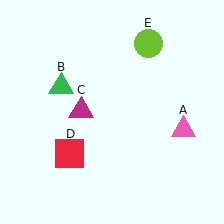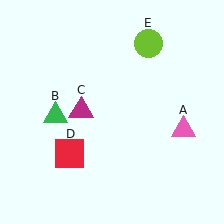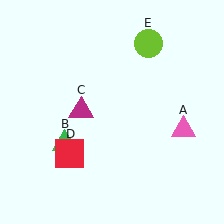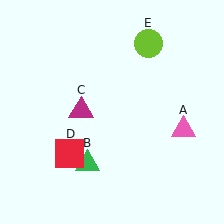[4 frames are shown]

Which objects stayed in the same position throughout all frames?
Pink triangle (object A) and magenta triangle (object C) and red square (object D) and lime circle (object E) remained stationary.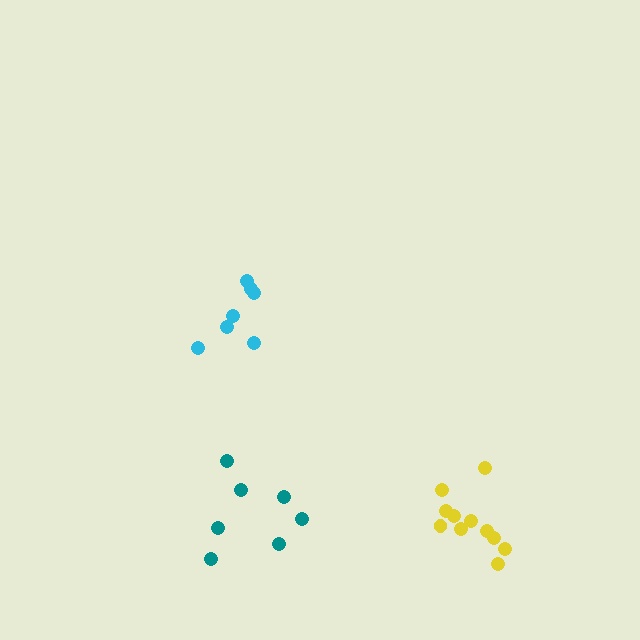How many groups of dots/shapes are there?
There are 3 groups.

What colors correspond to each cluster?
The clusters are colored: yellow, teal, cyan.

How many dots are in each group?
Group 1: 11 dots, Group 2: 7 dots, Group 3: 7 dots (25 total).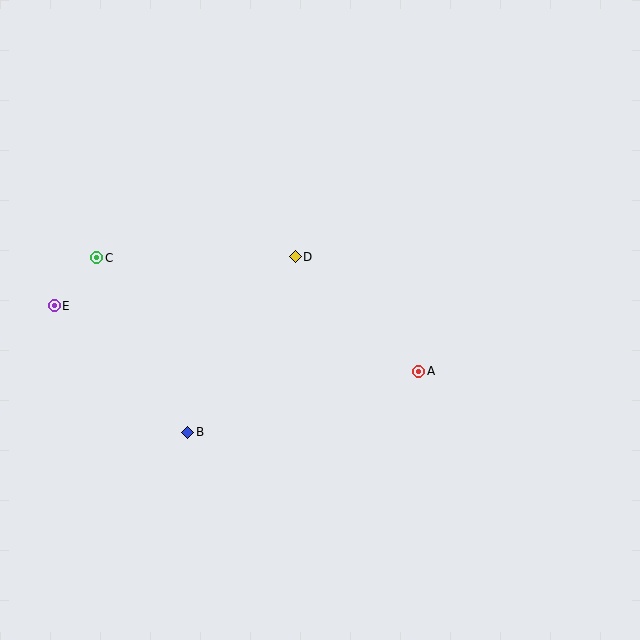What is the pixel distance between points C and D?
The distance between C and D is 199 pixels.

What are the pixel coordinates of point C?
Point C is at (97, 258).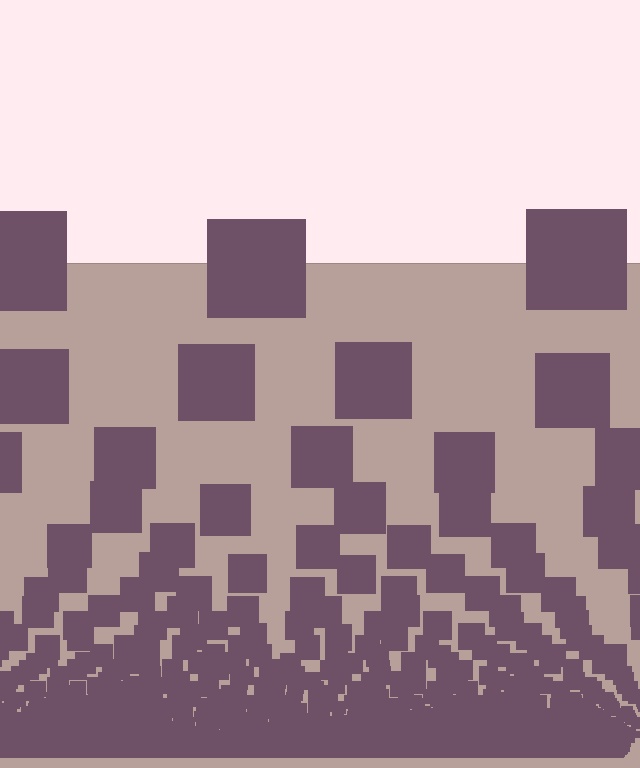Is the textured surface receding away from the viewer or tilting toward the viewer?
The surface appears to tilt toward the viewer. Texture elements get larger and sparser toward the top.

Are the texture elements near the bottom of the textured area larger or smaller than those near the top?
Smaller. The gradient is inverted — elements near the bottom are smaller and denser.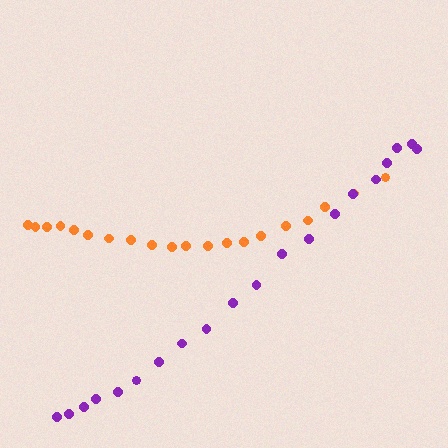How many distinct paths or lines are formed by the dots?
There are 2 distinct paths.